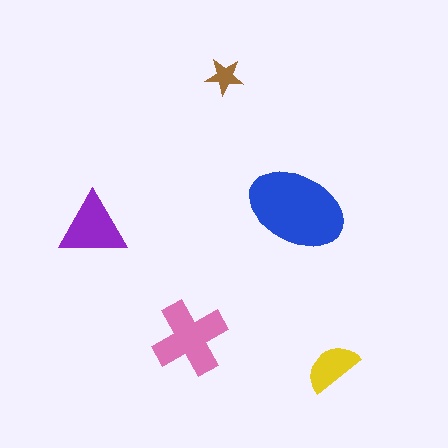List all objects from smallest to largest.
The brown star, the yellow semicircle, the purple triangle, the pink cross, the blue ellipse.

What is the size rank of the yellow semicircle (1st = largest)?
4th.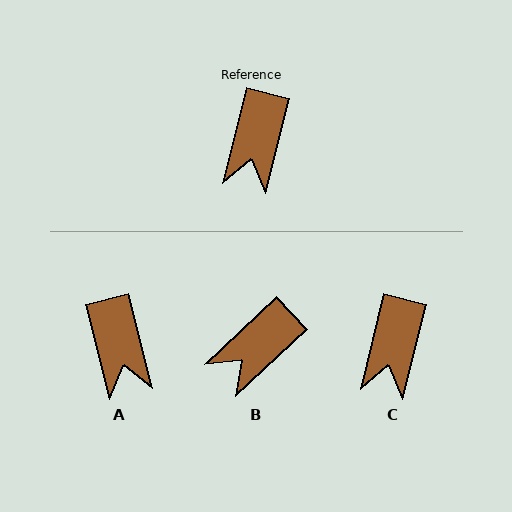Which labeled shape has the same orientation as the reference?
C.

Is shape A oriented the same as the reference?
No, it is off by about 28 degrees.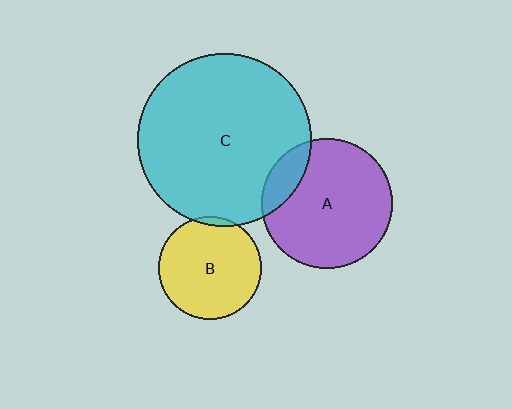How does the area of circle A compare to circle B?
Approximately 1.6 times.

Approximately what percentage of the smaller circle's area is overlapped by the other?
Approximately 15%.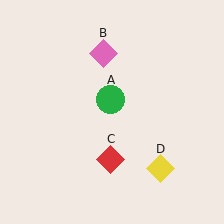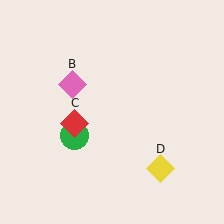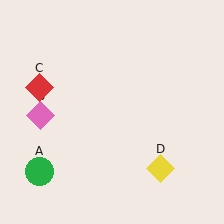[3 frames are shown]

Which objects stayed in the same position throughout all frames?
Yellow diamond (object D) remained stationary.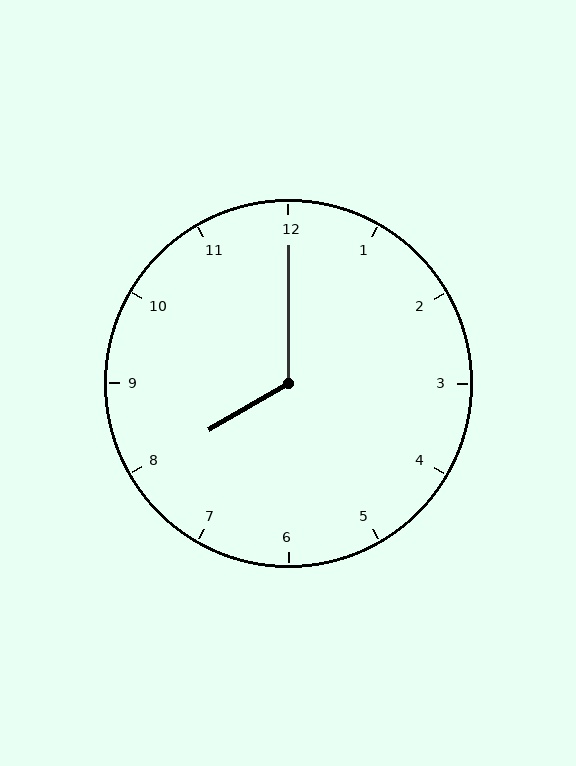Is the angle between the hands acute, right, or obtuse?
It is obtuse.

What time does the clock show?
8:00.